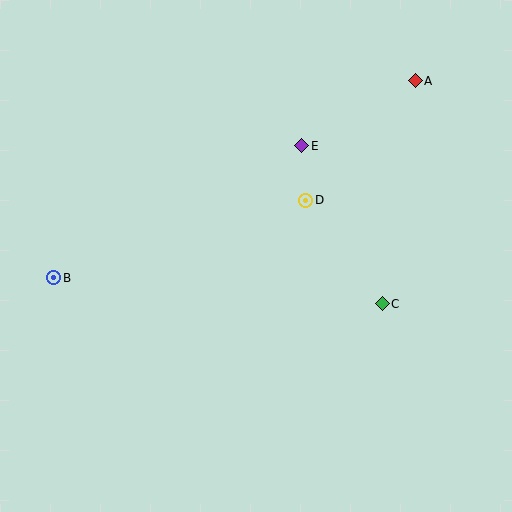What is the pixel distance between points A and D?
The distance between A and D is 162 pixels.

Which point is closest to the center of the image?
Point D at (306, 200) is closest to the center.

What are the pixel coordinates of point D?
Point D is at (306, 200).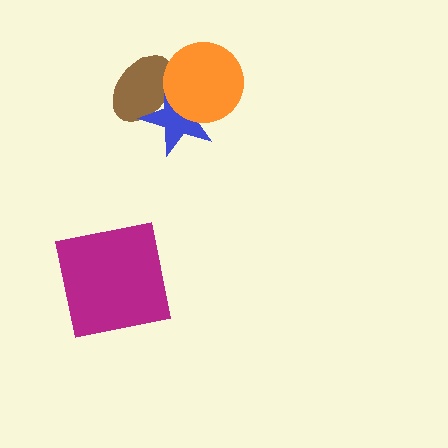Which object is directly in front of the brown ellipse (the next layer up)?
The blue star is directly in front of the brown ellipse.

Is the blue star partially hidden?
Yes, it is partially covered by another shape.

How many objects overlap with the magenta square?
0 objects overlap with the magenta square.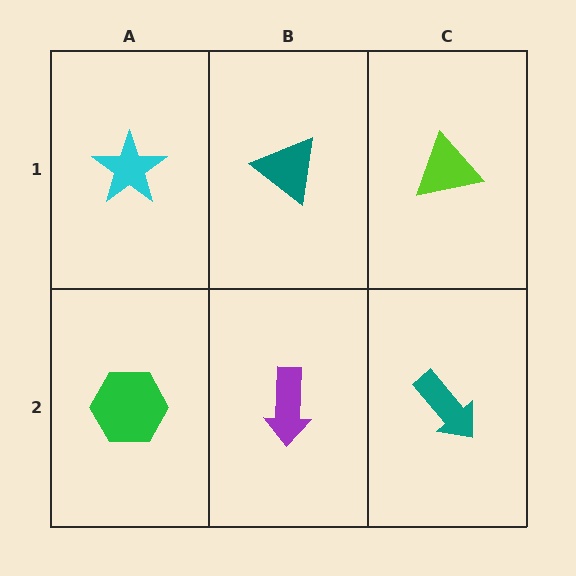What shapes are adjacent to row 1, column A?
A green hexagon (row 2, column A), a teal triangle (row 1, column B).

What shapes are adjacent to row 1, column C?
A teal arrow (row 2, column C), a teal triangle (row 1, column B).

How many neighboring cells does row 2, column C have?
2.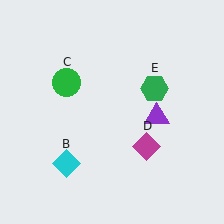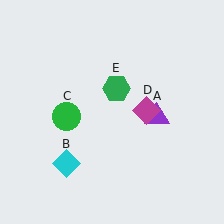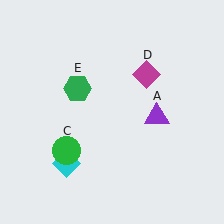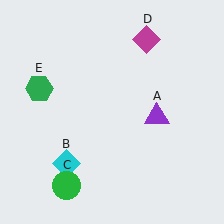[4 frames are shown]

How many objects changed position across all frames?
3 objects changed position: green circle (object C), magenta diamond (object D), green hexagon (object E).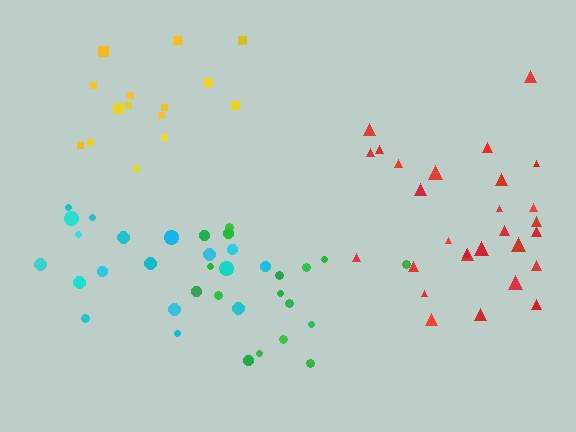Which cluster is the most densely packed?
Red.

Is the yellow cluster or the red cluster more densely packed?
Red.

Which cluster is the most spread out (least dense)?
Yellow.